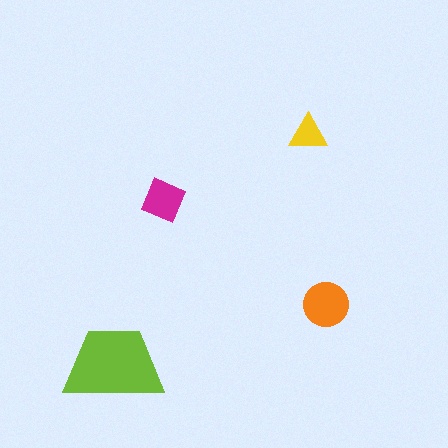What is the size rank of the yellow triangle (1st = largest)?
4th.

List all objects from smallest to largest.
The yellow triangle, the magenta square, the orange circle, the lime trapezoid.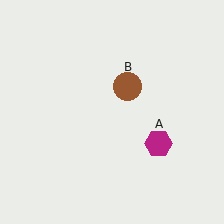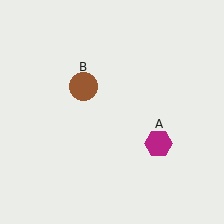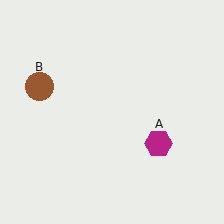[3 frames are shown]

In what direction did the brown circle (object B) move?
The brown circle (object B) moved left.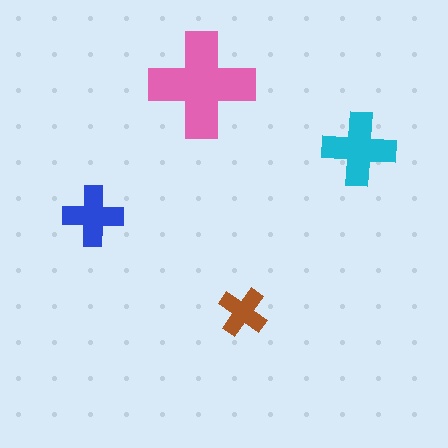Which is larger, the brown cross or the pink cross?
The pink one.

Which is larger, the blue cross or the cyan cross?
The cyan one.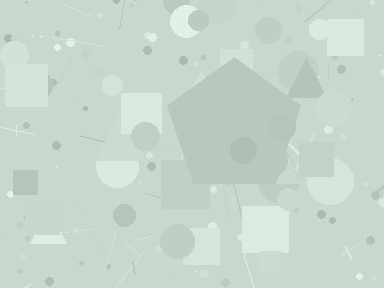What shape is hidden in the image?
A pentagon is hidden in the image.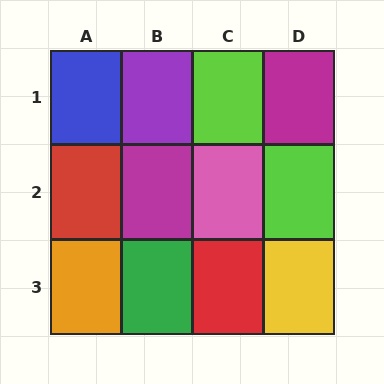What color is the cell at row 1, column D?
Magenta.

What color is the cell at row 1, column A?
Blue.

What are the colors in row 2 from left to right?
Red, magenta, pink, lime.